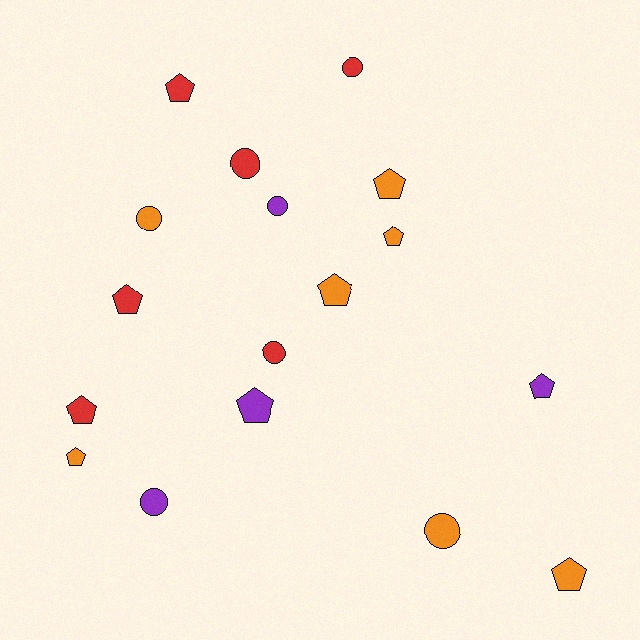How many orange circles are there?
There are 2 orange circles.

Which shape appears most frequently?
Pentagon, with 10 objects.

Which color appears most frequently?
Orange, with 7 objects.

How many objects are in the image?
There are 17 objects.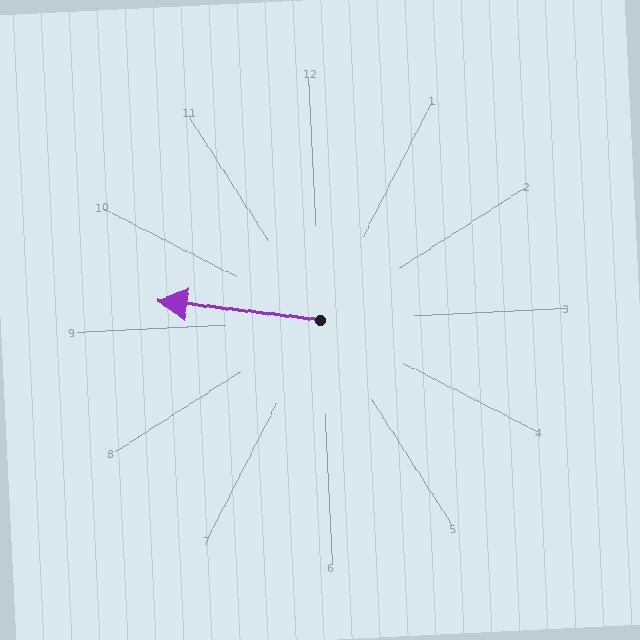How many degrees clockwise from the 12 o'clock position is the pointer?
Approximately 280 degrees.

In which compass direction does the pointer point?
West.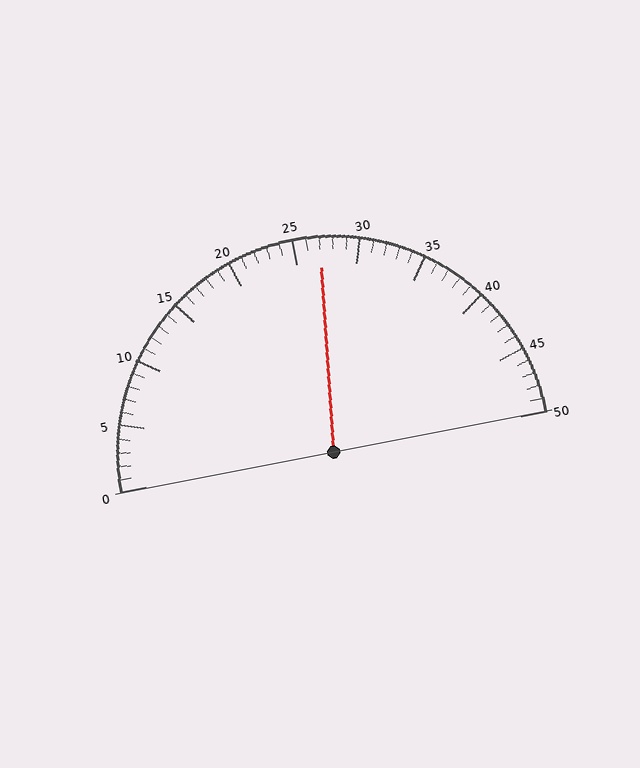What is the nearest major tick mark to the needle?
The nearest major tick mark is 25.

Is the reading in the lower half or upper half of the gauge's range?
The reading is in the upper half of the range (0 to 50).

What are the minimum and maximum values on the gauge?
The gauge ranges from 0 to 50.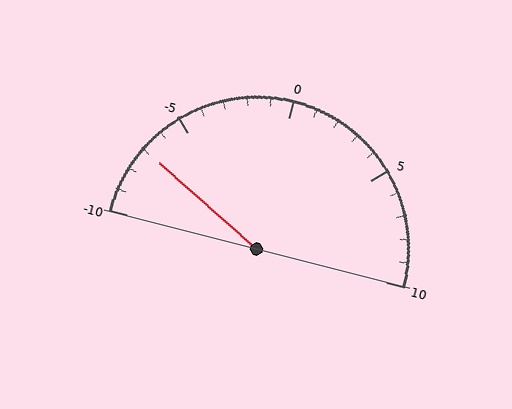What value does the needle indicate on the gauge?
The needle indicates approximately -7.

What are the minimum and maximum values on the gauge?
The gauge ranges from -10 to 10.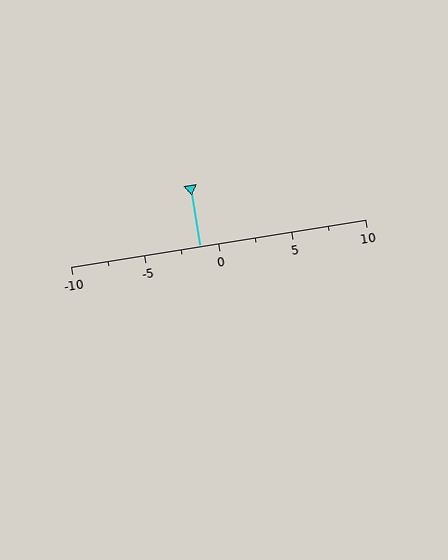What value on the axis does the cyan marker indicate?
The marker indicates approximately -1.2.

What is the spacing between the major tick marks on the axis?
The major ticks are spaced 5 apart.